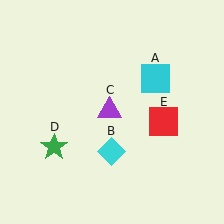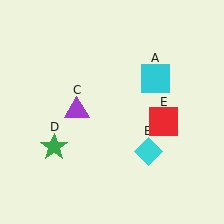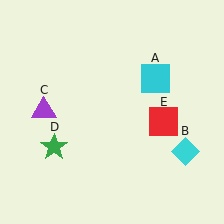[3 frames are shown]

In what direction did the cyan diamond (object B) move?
The cyan diamond (object B) moved right.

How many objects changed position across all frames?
2 objects changed position: cyan diamond (object B), purple triangle (object C).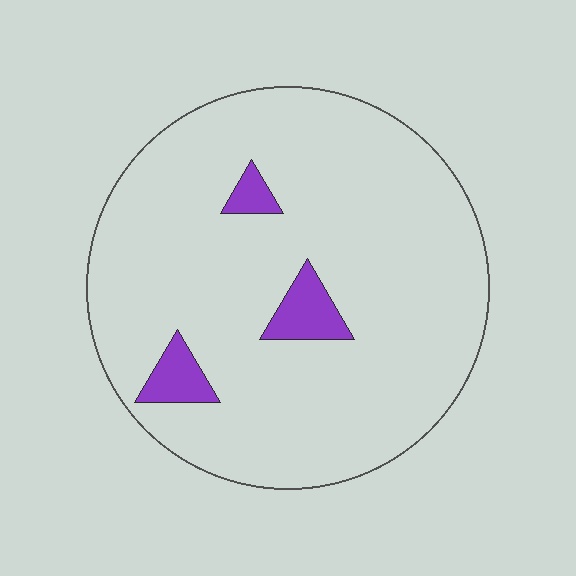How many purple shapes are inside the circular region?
3.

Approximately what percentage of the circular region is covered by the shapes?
Approximately 5%.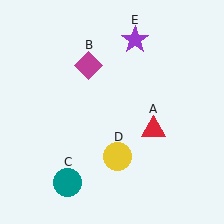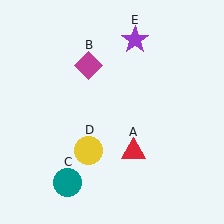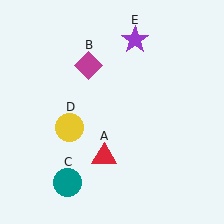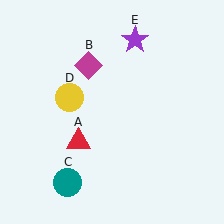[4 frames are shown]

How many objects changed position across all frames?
2 objects changed position: red triangle (object A), yellow circle (object D).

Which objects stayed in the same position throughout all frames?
Magenta diamond (object B) and teal circle (object C) and purple star (object E) remained stationary.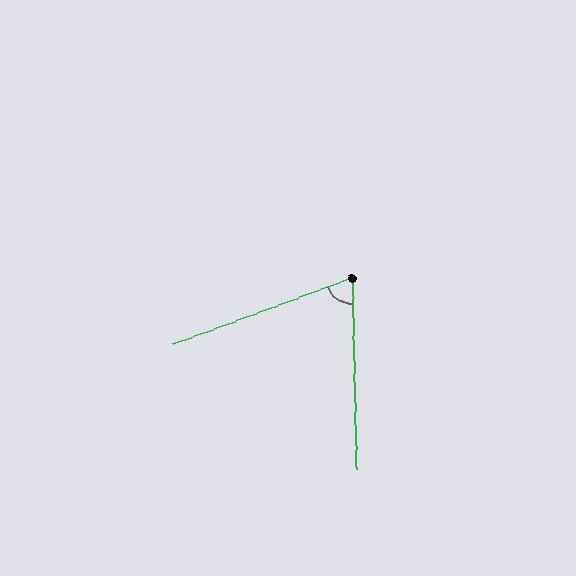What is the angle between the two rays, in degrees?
Approximately 70 degrees.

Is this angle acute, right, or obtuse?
It is acute.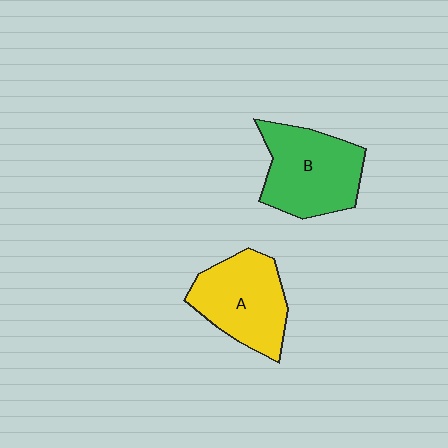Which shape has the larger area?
Shape B (green).